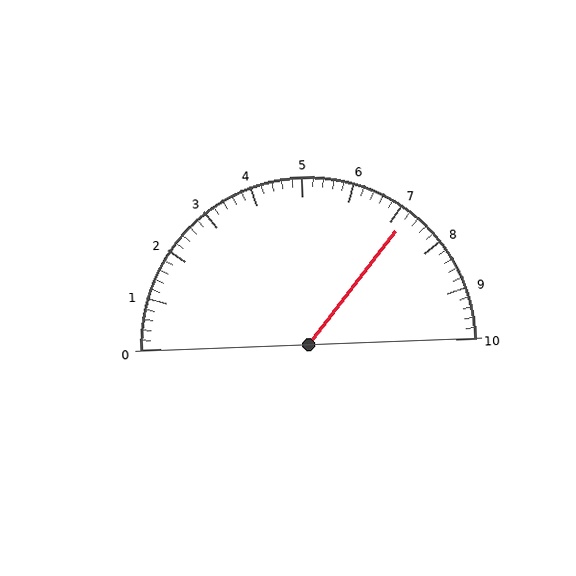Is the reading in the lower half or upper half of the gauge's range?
The reading is in the upper half of the range (0 to 10).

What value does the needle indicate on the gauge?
The needle indicates approximately 7.2.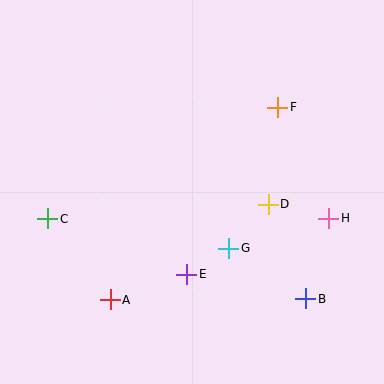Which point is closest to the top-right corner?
Point F is closest to the top-right corner.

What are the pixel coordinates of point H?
Point H is at (329, 218).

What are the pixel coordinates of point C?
Point C is at (48, 219).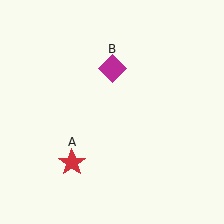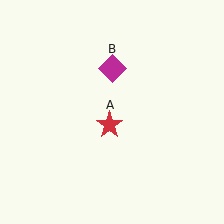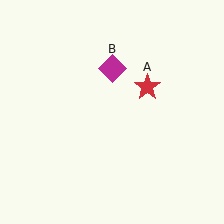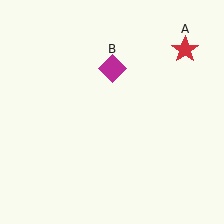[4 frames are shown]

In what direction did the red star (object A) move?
The red star (object A) moved up and to the right.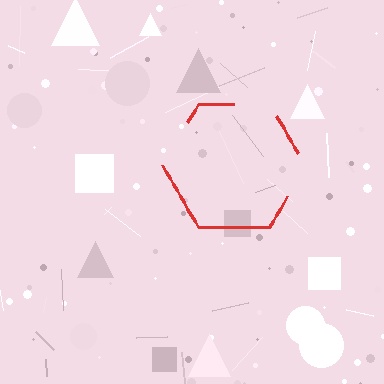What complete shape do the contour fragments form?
The contour fragments form a hexagon.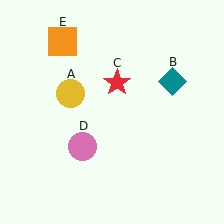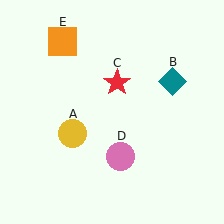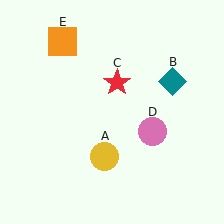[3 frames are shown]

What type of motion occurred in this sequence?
The yellow circle (object A), pink circle (object D) rotated counterclockwise around the center of the scene.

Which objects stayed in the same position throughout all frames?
Teal diamond (object B) and red star (object C) and orange square (object E) remained stationary.